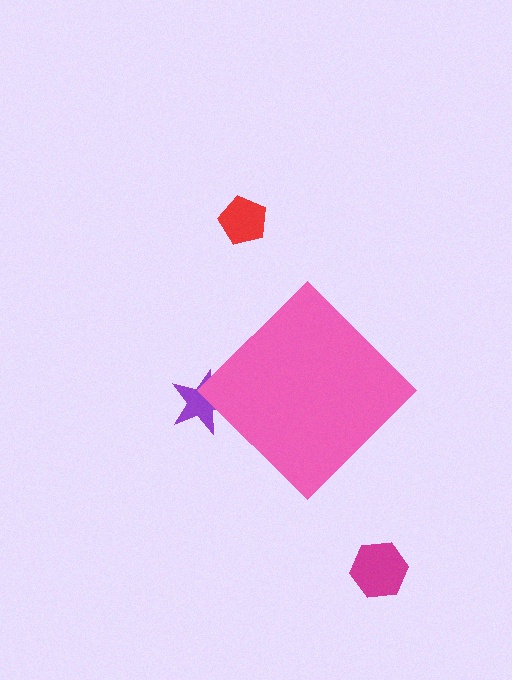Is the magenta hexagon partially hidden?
No, the magenta hexagon is fully visible.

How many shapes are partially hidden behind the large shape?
1 shape is partially hidden.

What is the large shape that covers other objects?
A pink diamond.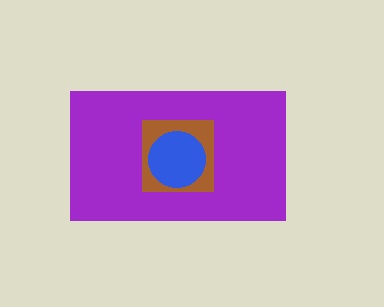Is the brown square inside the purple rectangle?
Yes.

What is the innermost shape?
The blue circle.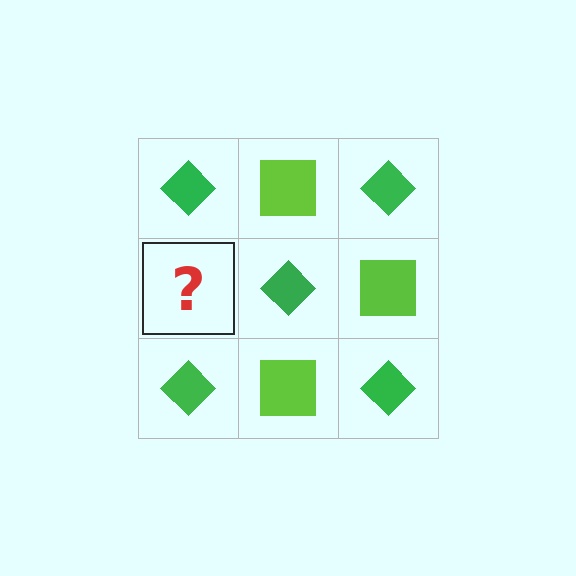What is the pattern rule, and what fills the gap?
The rule is that it alternates green diamond and lime square in a checkerboard pattern. The gap should be filled with a lime square.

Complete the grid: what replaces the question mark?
The question mark should be replaced with a lime square.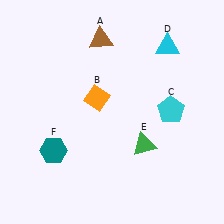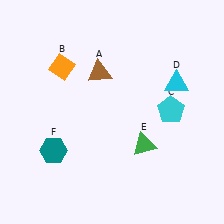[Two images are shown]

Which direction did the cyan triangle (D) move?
The cyan triangle (D) moved down.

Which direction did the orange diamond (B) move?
The orange diamond (B) moved left.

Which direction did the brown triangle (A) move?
The brown triangle (A) moved down.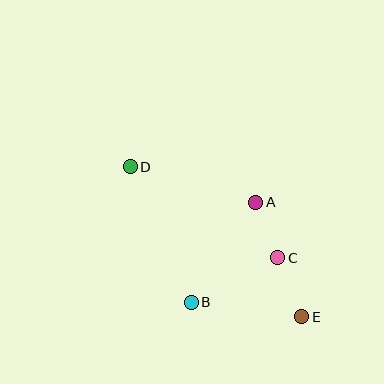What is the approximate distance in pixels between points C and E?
The distance between C and E is approximately 63 pixels.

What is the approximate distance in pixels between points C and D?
The distance between C and D is approximately 173 pixels.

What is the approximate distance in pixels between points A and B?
The distance between A and B is approximately 119 pixels.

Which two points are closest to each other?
Points A and C are closest to each other.